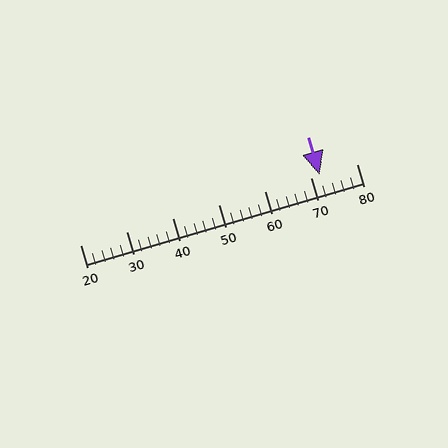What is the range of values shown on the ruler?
The ruler shows values from 20 to 80.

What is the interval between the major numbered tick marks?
The major tick marks are spaced 10 units apart.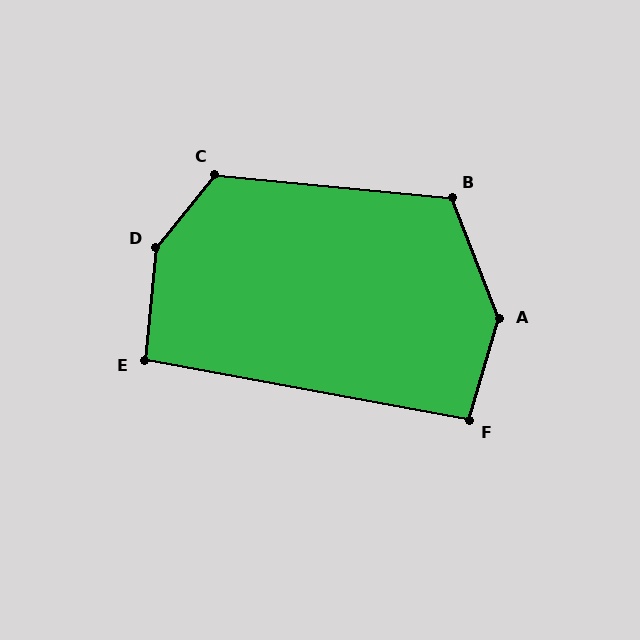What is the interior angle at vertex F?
Approximately 96 degrees (obtuse).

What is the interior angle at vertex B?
Approximately 117 degrees (obtuse).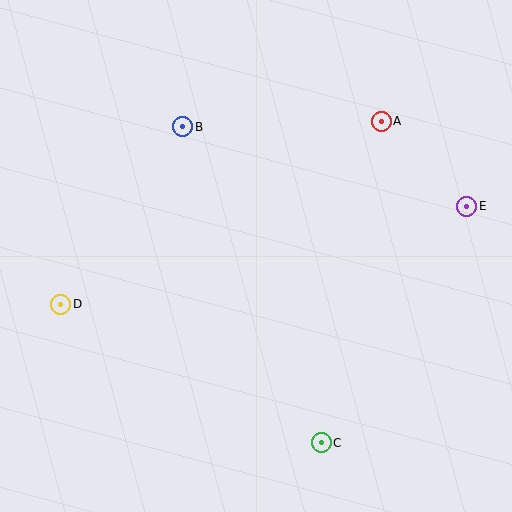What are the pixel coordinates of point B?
Point B is at (183, 127).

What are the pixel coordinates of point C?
Point C is at (321, 443).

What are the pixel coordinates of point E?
Point E is at (467, 207).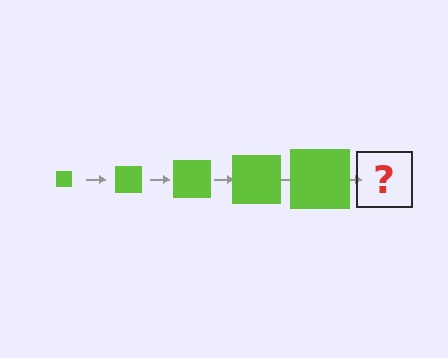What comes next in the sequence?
The next element should be a lime square, larger than the previous one.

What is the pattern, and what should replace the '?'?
The pattern is that the square gets progressively larger each step. The '?' should be a lime square, larger than the previous one.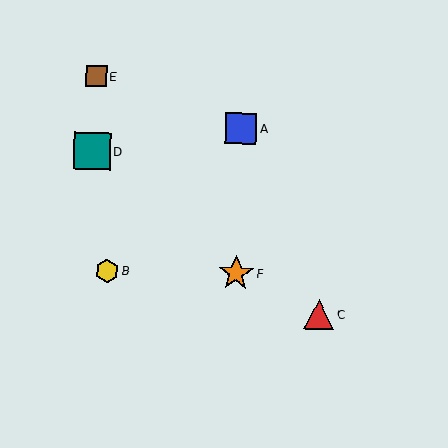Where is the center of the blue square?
The center of the blue square is at (241, 129).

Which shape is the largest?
The teal square (labeled D) is the largest.